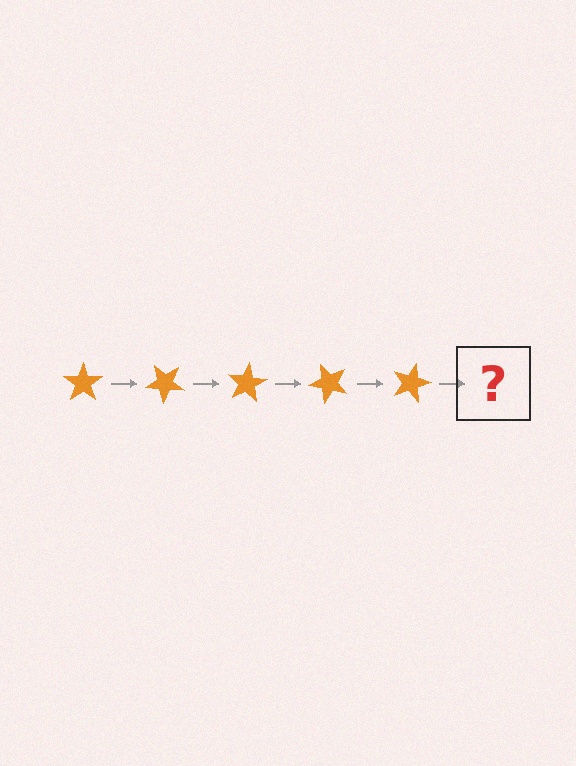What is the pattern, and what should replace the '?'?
The pattern is that the star rotates 40 degrees each step. The '?' should be an orange star rotated 200 degrees.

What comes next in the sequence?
The next element should be an orange star rotated 200 degrees.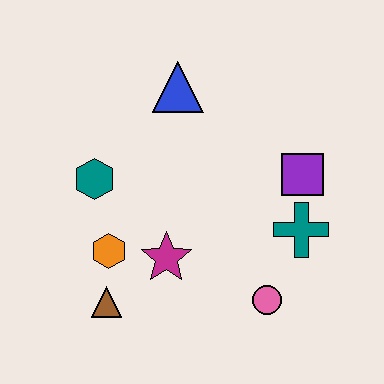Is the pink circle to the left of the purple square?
Yes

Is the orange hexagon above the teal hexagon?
No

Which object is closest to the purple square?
The teal cross is closest to the purple square.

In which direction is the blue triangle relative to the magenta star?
The blue triangle is above the magenta star.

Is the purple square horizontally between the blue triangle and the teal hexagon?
No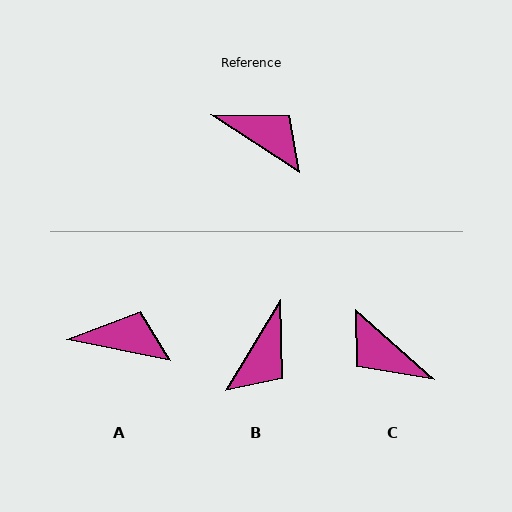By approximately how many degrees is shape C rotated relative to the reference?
Approximately 172 degrees counter-clockwise.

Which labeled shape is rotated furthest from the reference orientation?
C, about 172 degrees away.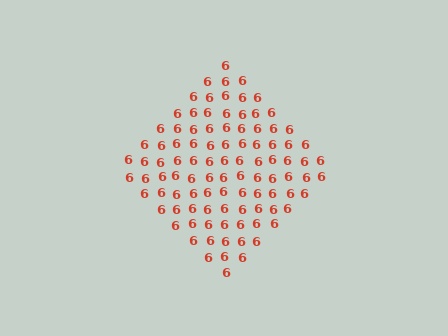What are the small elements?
The small elements are digit 6's.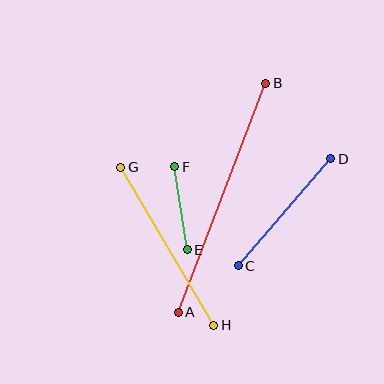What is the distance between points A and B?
The distance is approximately 245 pixels.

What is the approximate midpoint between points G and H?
The midpoint is at approximately (167, 246) pixels.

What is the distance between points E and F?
The distance is approximately 84 pixels.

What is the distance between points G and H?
The distance is approximately 183 pixels.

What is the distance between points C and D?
The distance is approximately 141 pixels.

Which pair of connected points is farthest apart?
Points A and B are farthest apart.